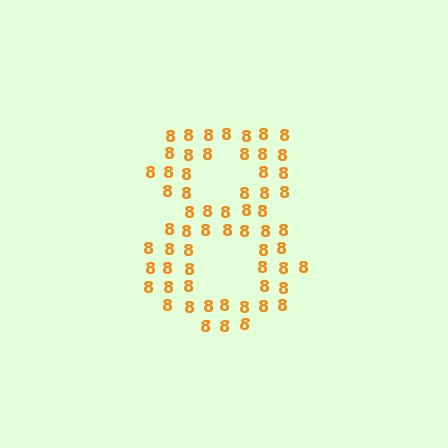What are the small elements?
The small elements are digit 8's.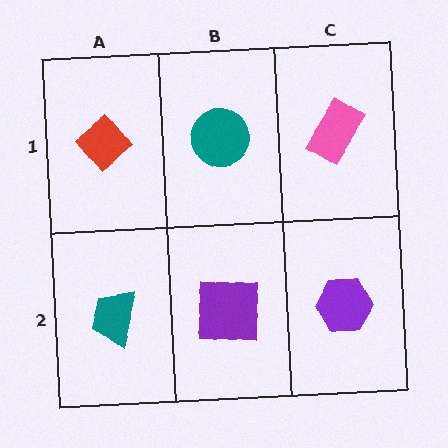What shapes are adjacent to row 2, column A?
A red diamond (row 1, column A), a purple square (row 2, column B).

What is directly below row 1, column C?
A purple hexagon.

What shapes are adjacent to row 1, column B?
A purple square (row 2, column B), a red diamond (row 1, column A), a pink rectangle (row 1, column C).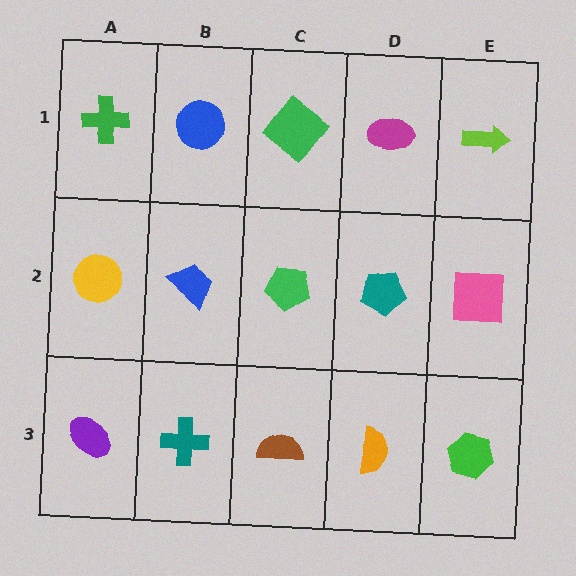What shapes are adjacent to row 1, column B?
A blue trapezoid (row 2, column B), a green cross (row 1, column A), a green diamond (row 1, column C).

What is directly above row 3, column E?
A pink square.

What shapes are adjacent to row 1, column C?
A green pentagon (row 2, column C), a blue circle (row 1, column B), a magenta ellipse (row 1, column D).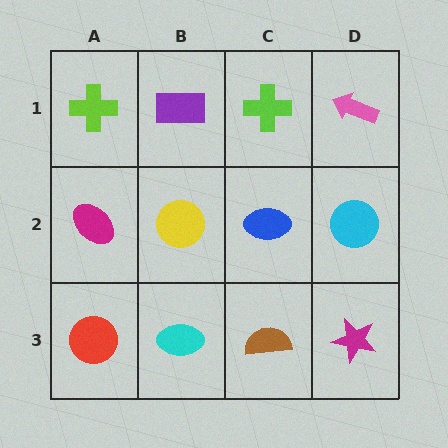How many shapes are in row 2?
4 shapes.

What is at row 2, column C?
A blue ellipse.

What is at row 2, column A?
A magenta ellipse.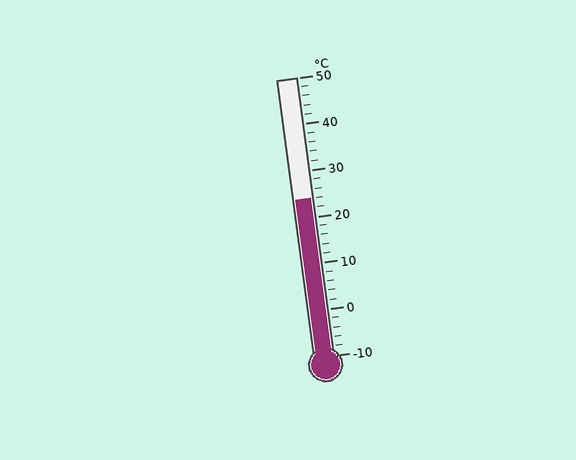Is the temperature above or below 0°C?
The temperature is above 0°C.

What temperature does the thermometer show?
The thermometer shows approximately 24°C.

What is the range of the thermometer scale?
The thermometer scale ranges from -10°C to 50°C.